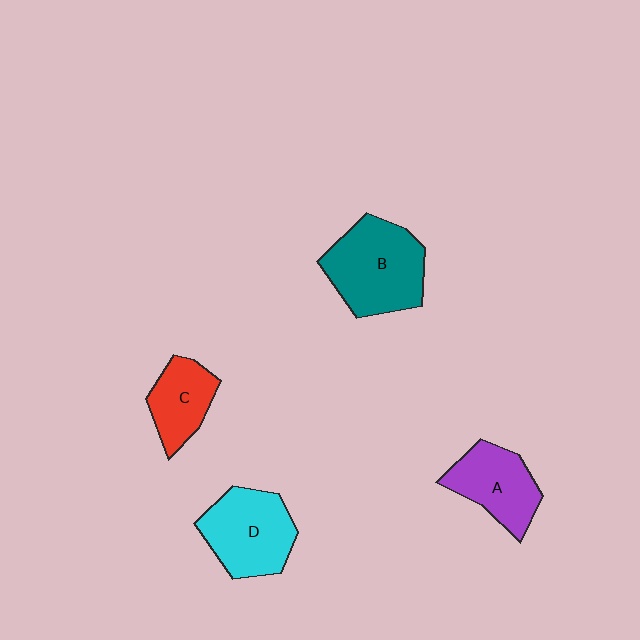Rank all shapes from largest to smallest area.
From largest to smallest: B (teal), D (cyan), A (purple), C (red).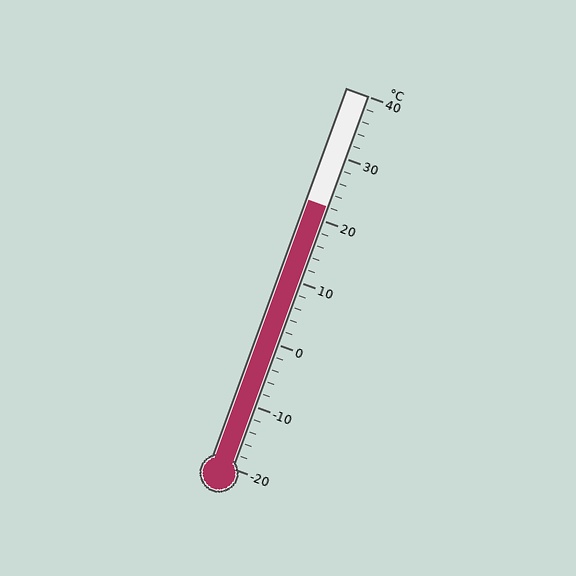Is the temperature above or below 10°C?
The temperature is above 10°C.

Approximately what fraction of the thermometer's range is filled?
The thermometer is filled to approximately 70% of its range.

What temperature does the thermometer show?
The thermometer shows approximately 22°C.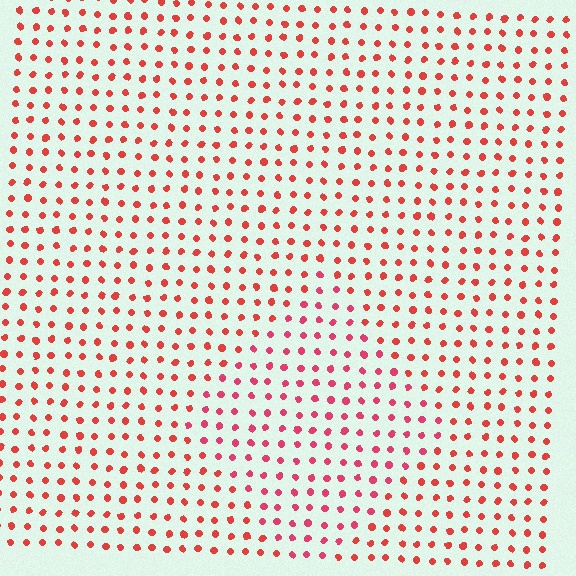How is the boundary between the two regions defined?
The boundary is defined purely by a slight shift in hue (about 20 degrees). Spacing, size, and orientation are identical on both sides.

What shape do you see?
I see a diamond.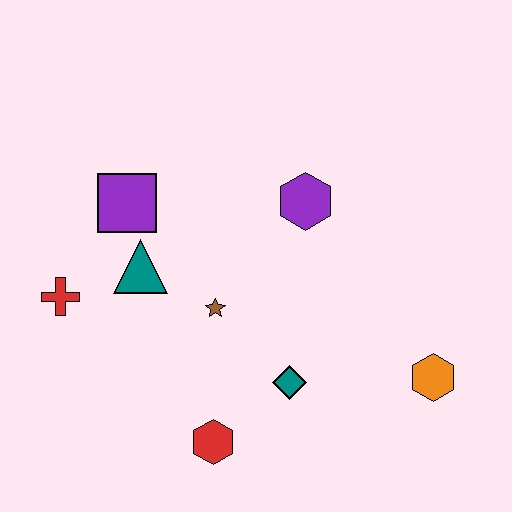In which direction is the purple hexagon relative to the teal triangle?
The purple hexagon is to the right of the teal triangle.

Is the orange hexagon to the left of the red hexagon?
No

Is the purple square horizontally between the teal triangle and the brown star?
No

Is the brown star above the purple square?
No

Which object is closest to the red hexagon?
The teal diamond is closest to the red hexagon.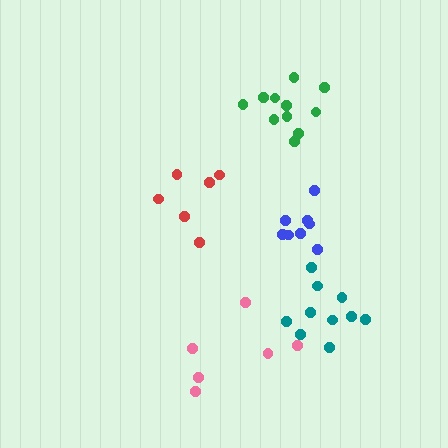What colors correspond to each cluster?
The clusters are colored: pink, red, green, blue, teal.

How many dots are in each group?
Group 1: 6 dots, Group 2: 6 dots, Group 3: 11 dots, Group 4: 8 dots, Group 5: 10 dots (41 total).